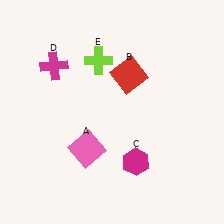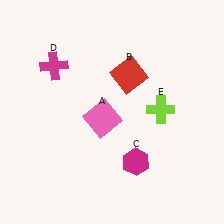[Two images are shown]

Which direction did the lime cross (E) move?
The lime cross (E) moved right.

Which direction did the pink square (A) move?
The pink square (A) moved up.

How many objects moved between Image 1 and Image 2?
2 objects moved between the two images.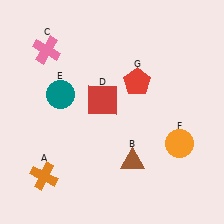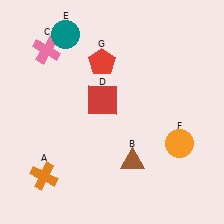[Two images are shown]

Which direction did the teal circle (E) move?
The teal circle (E) moved up.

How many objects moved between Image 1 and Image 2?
2 objects moved between the two images.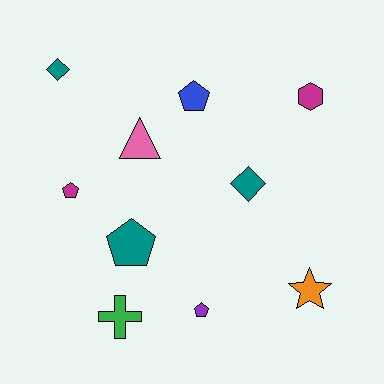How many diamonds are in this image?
There are 2 diamonds.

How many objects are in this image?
There are 10 objects.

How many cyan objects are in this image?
There are no cyan objects.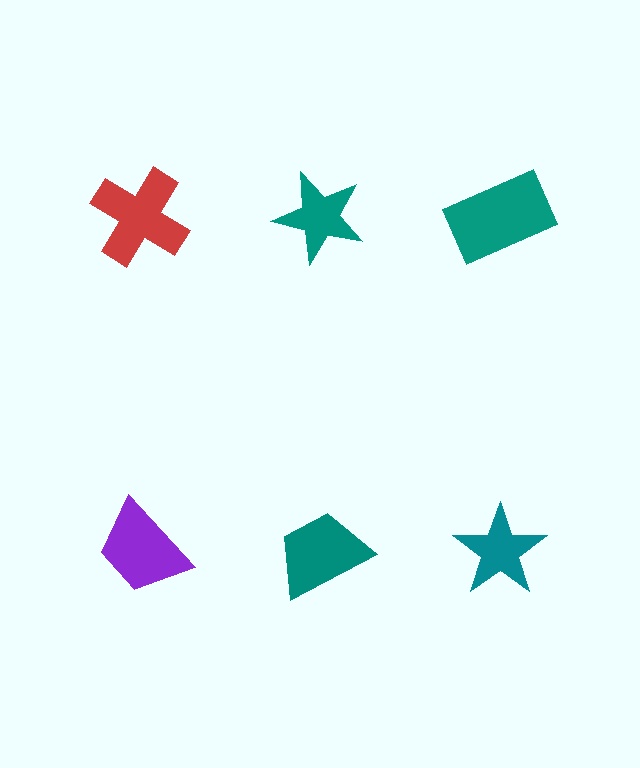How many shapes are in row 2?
3 shapes.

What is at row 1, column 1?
A red cross.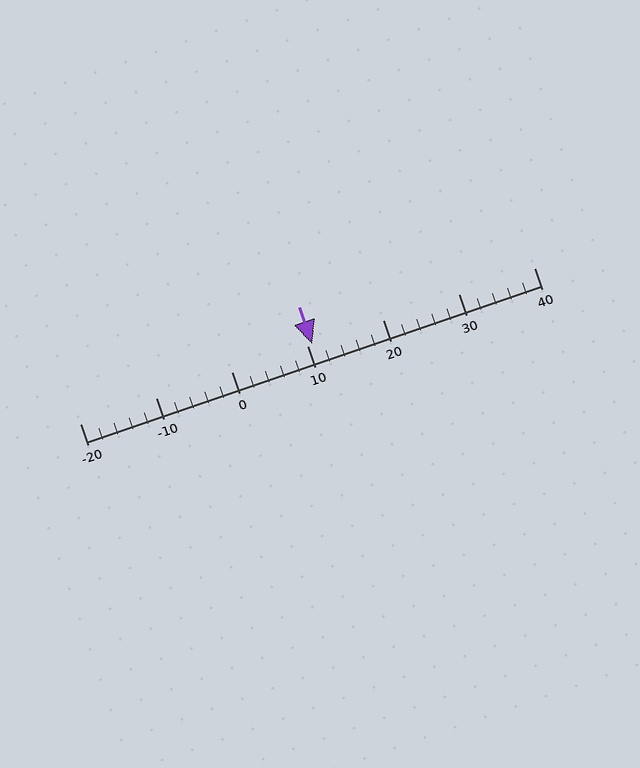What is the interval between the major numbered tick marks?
The major tick marks are spaced 10 units apart.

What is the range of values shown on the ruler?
The ruler shows values from -20 to 40.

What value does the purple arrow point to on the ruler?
The purple arrow points to approximately 11.